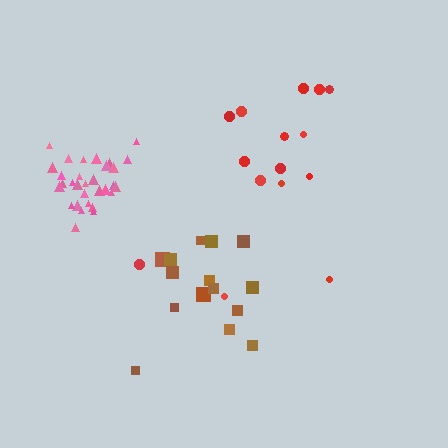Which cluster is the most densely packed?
Pink.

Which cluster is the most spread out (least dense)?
Red.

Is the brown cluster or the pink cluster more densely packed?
Pink.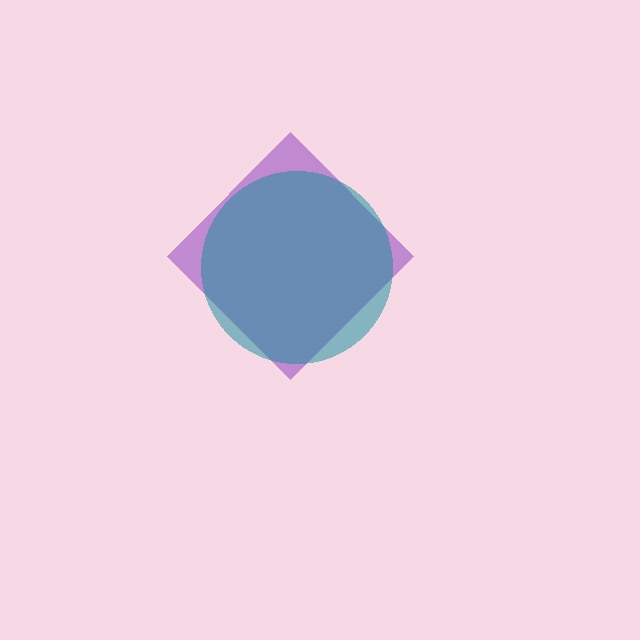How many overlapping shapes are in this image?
There are 2 overlapping shapes in the image.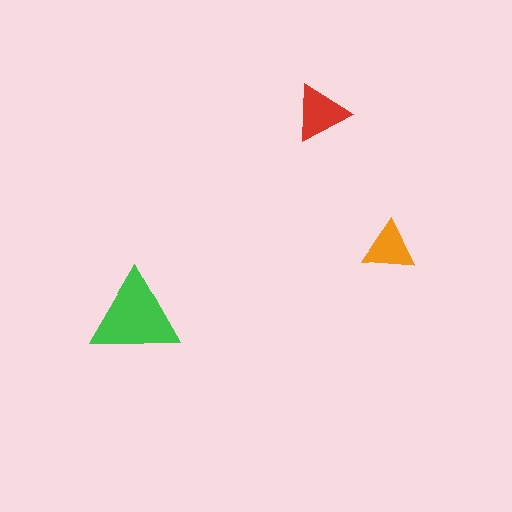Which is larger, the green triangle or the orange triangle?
The green one.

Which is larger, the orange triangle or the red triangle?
The red one.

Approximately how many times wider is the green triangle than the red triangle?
About 1.5 times wider.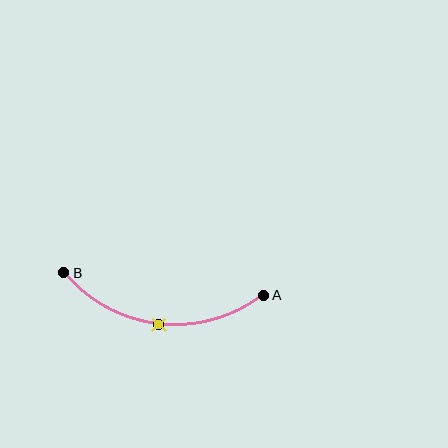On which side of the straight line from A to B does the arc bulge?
The arc bulges below the straight line connecting A and B.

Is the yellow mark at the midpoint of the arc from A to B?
Yes. The yellow mark lies on the arc at equal arc-length from both A and B — it is the arc midpoint.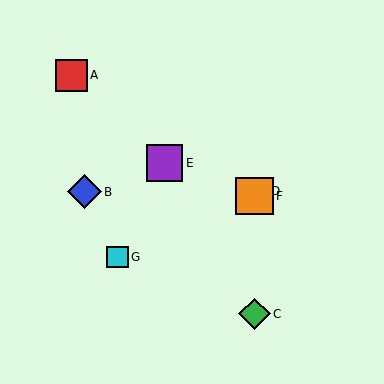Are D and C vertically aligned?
Yes, both are at x≈254.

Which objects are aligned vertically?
Objects C, D, F are aligned vertically.